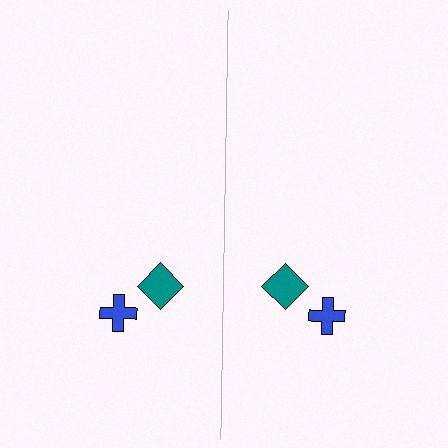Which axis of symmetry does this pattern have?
The pattern has a vertical axis of symmetry running through the center of the image.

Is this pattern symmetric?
Yes, this pattern has bilateral (reflection) symmetry.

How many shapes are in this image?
There are 4 shapes in this image.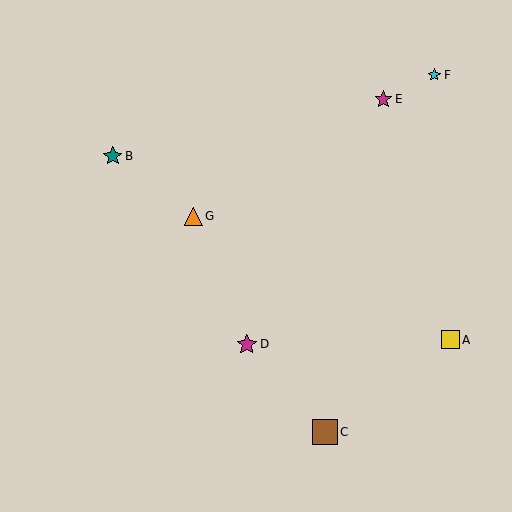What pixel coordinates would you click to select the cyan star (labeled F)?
Click at (434, 75) to select the cyan star F.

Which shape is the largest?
The brown square (labeled C) is the largest.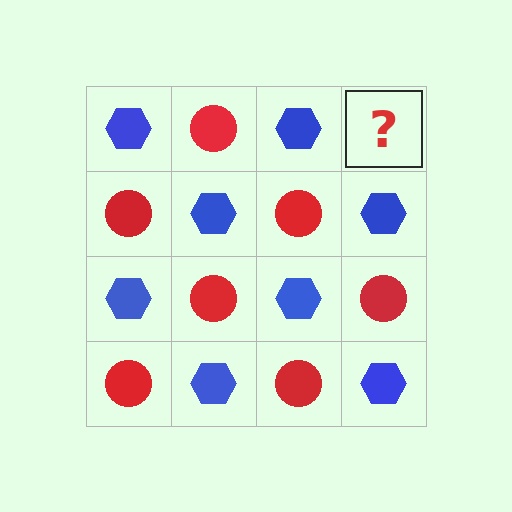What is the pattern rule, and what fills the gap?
The rule is that it alternates blue hexagon and red circle in a checkerboard pattern. The gap should be filled with a red circle.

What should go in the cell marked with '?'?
The missing cell should contain a red circle.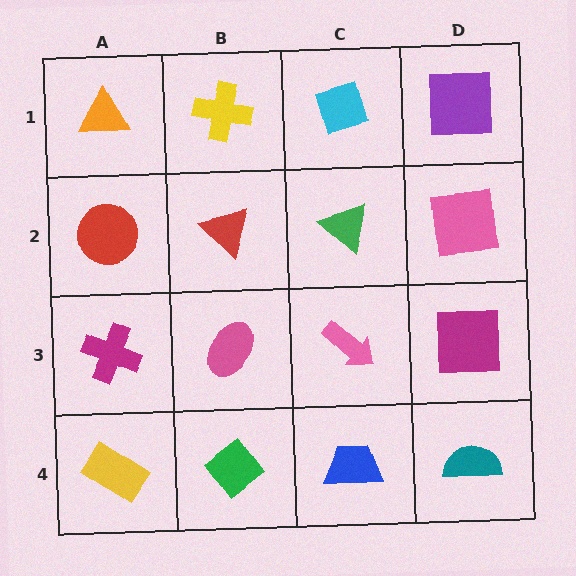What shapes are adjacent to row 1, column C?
A green triangle (row 2, column C), a yellow cross (row 1, column B), a purple square (row 1, column D).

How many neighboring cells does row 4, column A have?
2.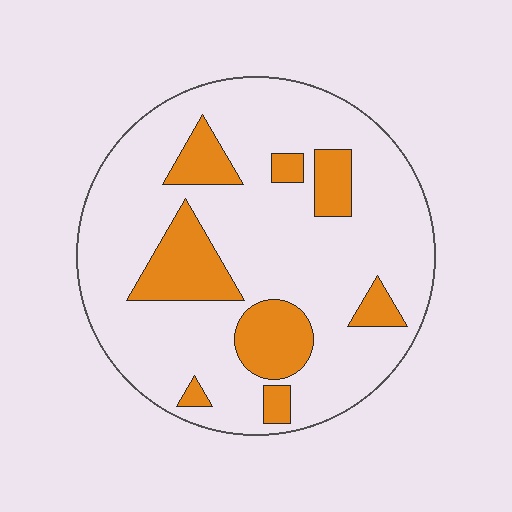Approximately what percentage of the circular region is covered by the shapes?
Approximately 20%.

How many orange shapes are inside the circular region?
8.